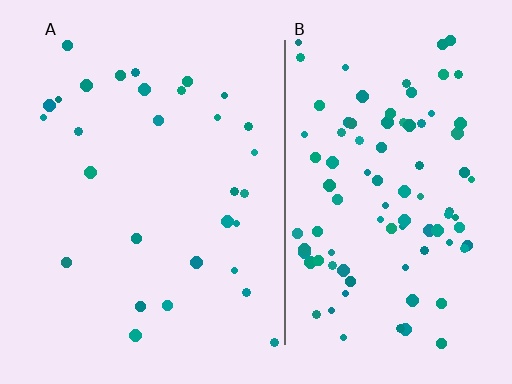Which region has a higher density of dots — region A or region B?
B (the right).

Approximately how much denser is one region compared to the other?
Approximately 3.1× — region B over region A.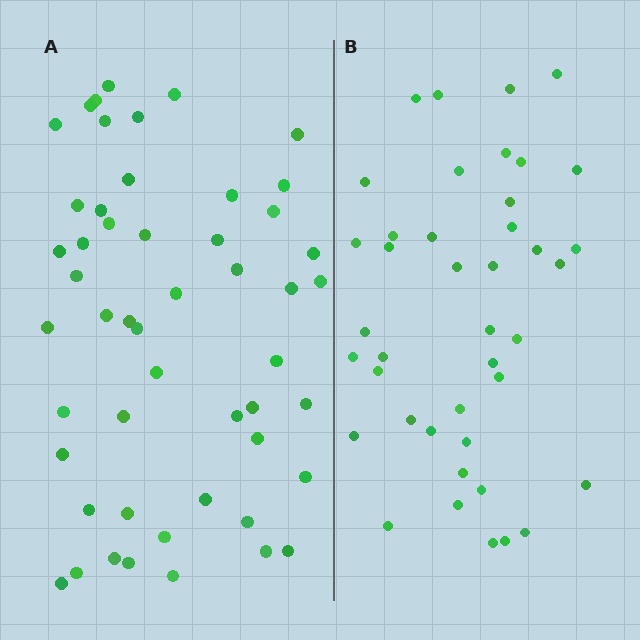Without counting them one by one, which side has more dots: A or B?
Region A (the left region) has more dots.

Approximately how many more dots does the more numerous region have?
Region A has roughly 10 or so more dots than region B.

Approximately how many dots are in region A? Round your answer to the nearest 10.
About 50 dots. (The exact count is 51, which rounds to 50.)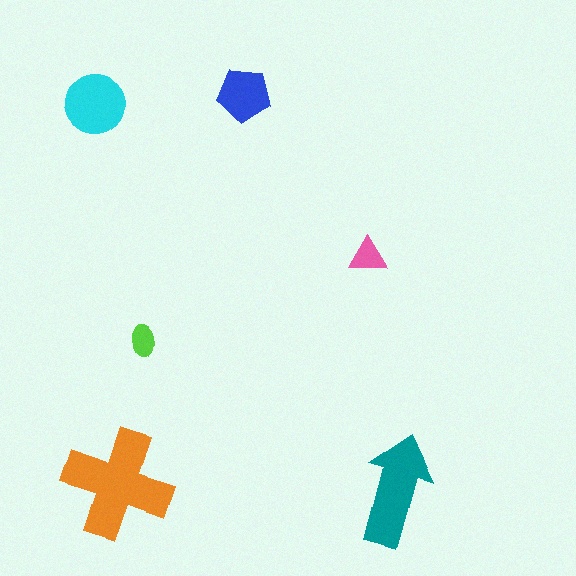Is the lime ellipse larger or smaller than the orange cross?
Smaller.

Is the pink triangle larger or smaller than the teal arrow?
Smaller.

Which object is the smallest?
The lime ellipse.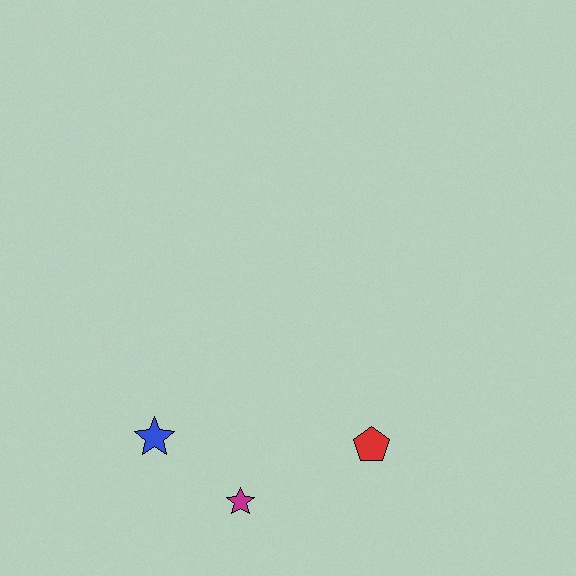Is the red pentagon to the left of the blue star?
No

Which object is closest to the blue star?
The magenta star is closest to the blue star.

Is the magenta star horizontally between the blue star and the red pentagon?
Yes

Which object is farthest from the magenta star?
The red pentagon is farthest from the magenta star.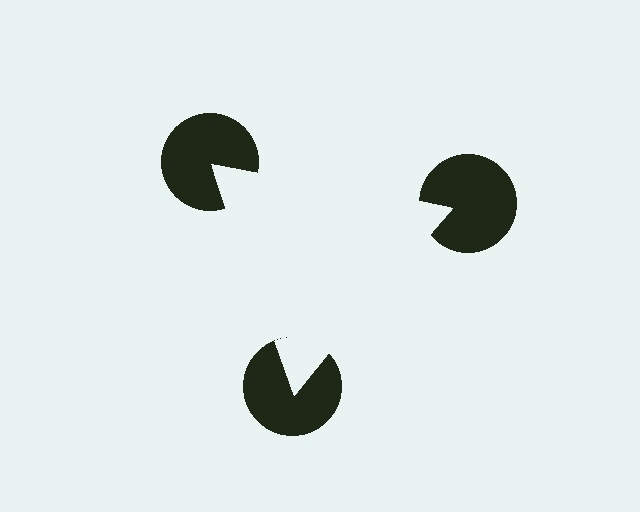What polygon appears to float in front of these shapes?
An illusory triangle — its edges are inferred from the aligned wedge cuts in the pac-man discs, not physically drawn.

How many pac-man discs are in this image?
There are 3 — one at each vertex of the illusory triangle.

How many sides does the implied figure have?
3 sides.